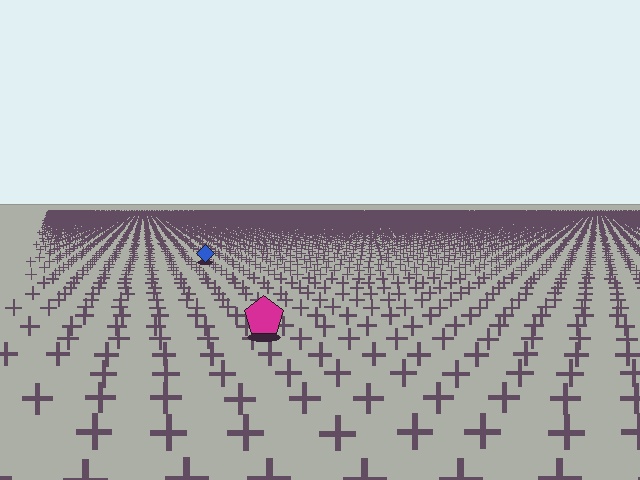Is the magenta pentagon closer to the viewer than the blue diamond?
Yes. The magenta pentagon is closer — you can tell from the texture gradient: the ground texture is coarser near it.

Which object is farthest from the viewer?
The blue diamond is farthest from the viewer. It appears smaller and the ground texture around it is denser.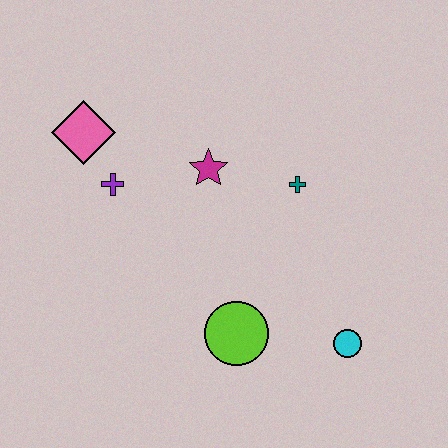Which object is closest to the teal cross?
The magenta star is closest to the teal cross.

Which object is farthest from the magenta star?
The cyan circle is farthest from the magenta star.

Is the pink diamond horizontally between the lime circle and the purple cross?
No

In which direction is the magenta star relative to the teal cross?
The magenta star is to the left of the teal cross.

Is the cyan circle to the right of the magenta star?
Yes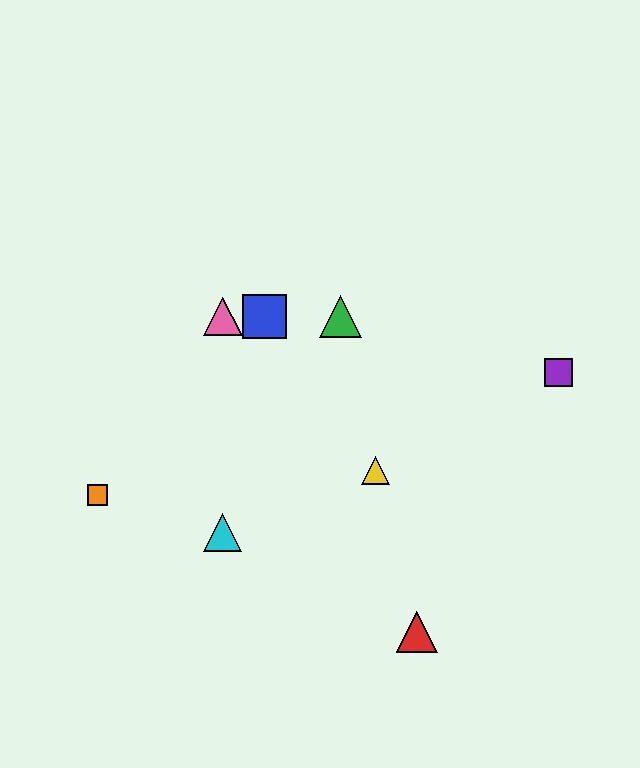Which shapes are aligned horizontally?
The blue square, the green triangle, the pink triangle are aligned horizontally.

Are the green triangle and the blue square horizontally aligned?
Yes, both are at y≈316.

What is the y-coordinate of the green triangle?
The green triangle is at y≈316.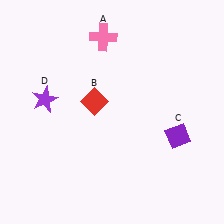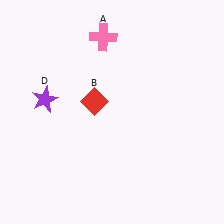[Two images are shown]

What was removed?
The purple diamond (C) was removed in Image 2.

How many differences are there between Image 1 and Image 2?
There is 1 difference between the two images.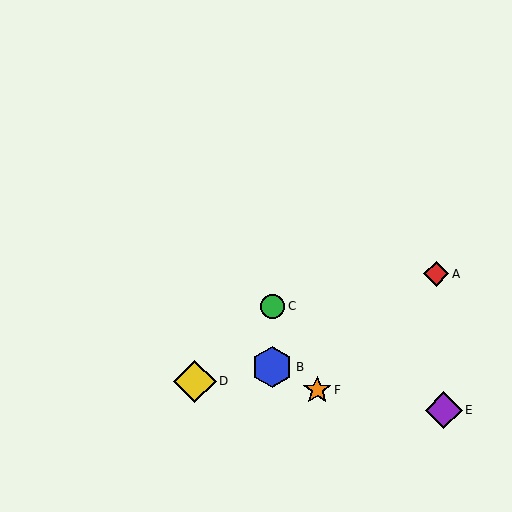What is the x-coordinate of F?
Object F is at x≈317.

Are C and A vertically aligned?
No, C is at x≈272 and A is at x≈436.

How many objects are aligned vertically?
2 objects (B, C) are aligned vertically.